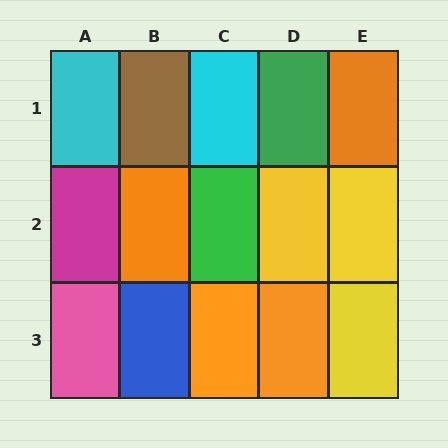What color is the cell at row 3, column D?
Orange.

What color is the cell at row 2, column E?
Yellow.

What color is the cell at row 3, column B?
Blue.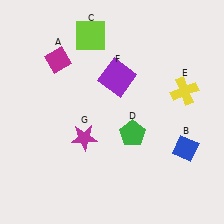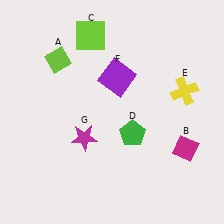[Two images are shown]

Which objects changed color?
A changed from magenta to lime. B changed from blue to magenta.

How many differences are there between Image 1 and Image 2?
There are 2 differences between the two images.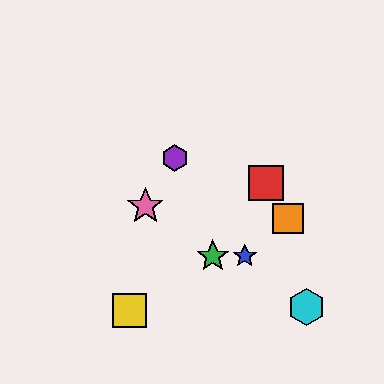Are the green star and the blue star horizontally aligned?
Yes, both are at y≈256.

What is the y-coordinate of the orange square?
The orange square is at y≈218.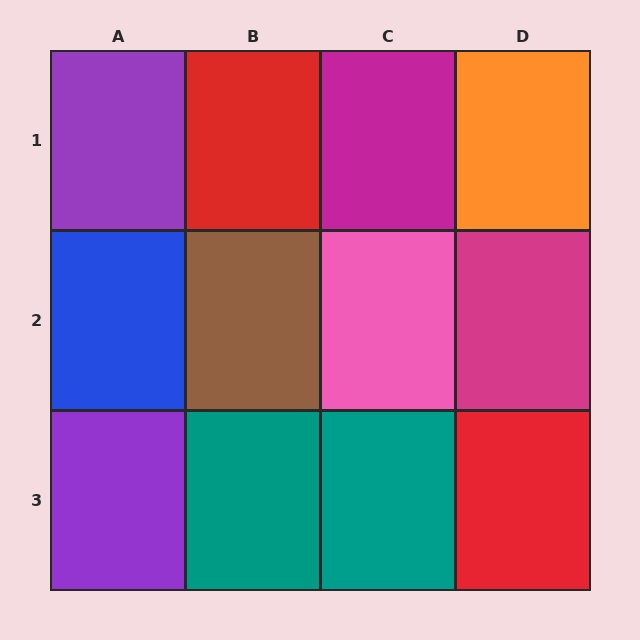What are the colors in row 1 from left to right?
Purple, red, magenta, orange.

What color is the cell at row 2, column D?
Magenta.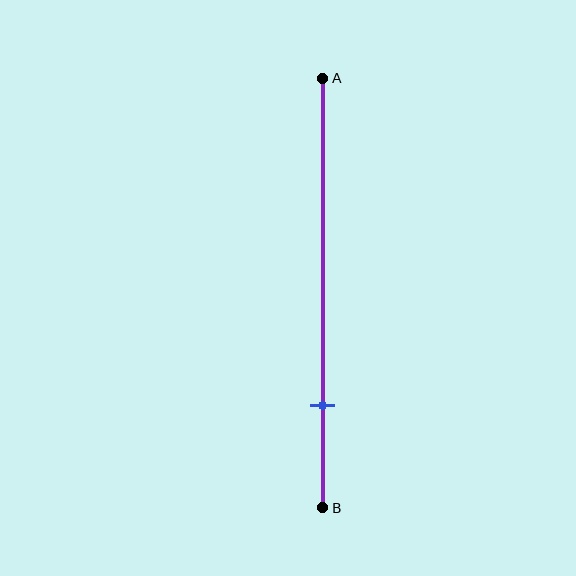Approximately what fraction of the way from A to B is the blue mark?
The blue mark is approximately 75% of the way from A to B.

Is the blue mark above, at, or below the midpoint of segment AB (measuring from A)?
The blue mark is below the midpoint of segment AB.